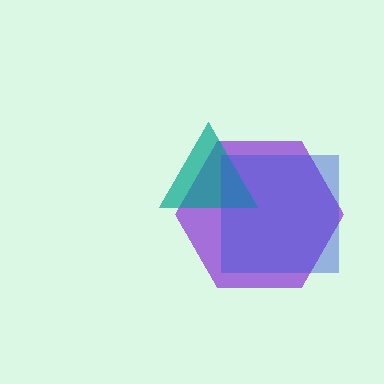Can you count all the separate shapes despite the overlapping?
Yes, there are 3 separate shapes.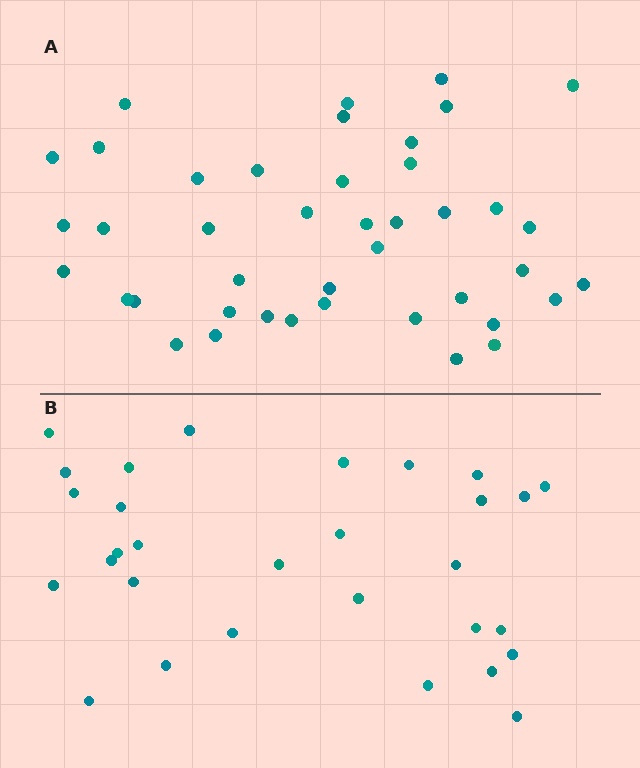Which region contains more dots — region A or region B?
Region A (the top region) has more dots.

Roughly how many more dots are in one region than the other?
Region A has roughly 12 or so more dots than region B.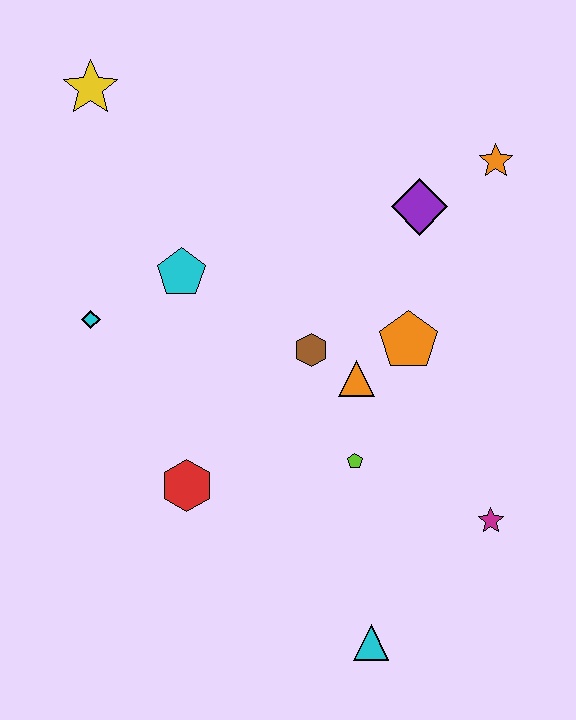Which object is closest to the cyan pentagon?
The cyan diamond is closest to the cyan pentagon.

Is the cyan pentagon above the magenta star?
Yes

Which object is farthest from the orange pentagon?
The yellow star is farthest from the orange pentagon.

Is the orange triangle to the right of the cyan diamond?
Yes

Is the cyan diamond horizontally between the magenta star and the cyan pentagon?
No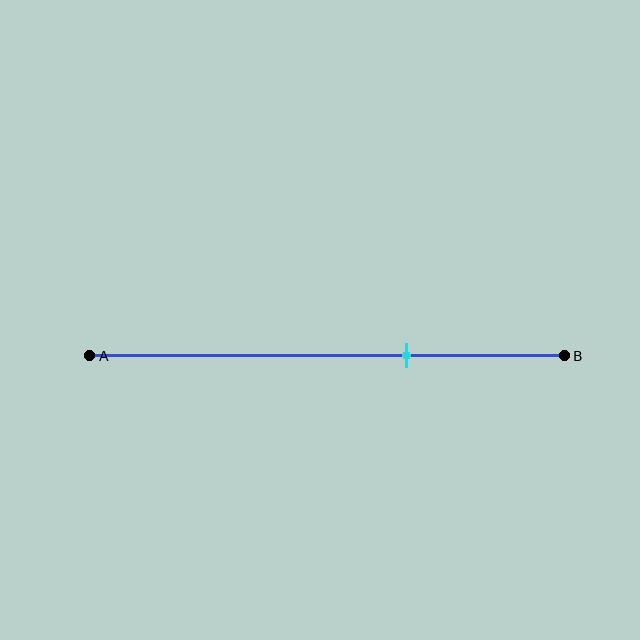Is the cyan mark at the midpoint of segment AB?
No, the mark is at about 65% from A, not at the 50% midpoint.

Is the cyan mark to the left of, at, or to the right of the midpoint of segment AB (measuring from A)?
The cyan mark is to the right of the midpoint of segment AB.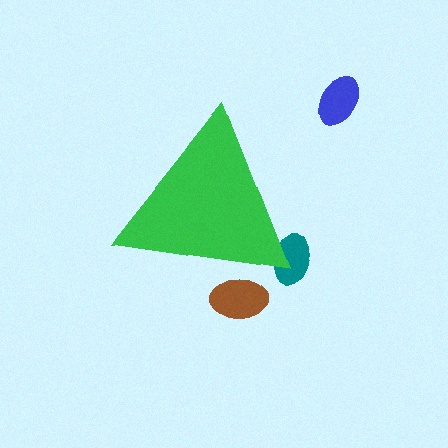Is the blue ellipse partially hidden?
No, the blue ellipse is fully visible.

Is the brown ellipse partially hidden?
Yes, the brown ellipse is partially hidden behind the green triangle.